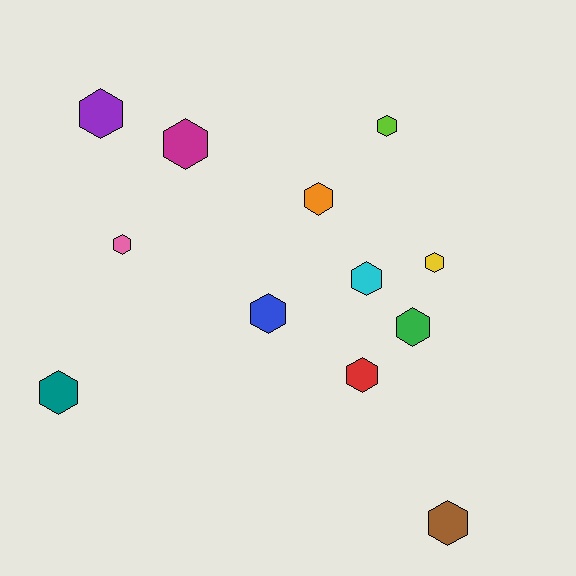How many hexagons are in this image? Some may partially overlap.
There are 12 hexagons.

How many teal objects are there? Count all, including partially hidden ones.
There is 1 teal object.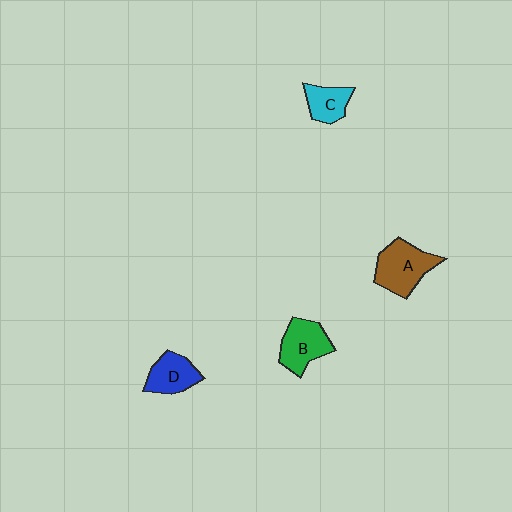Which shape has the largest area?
Shape A (brown).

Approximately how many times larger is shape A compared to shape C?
Approximately 1.6 times.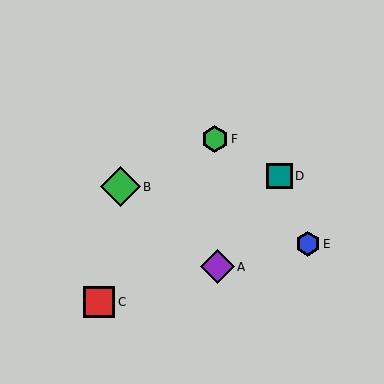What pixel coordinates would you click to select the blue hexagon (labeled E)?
Click at (308, 244) to select the blue hexagon E.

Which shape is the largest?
The green diamond (labeled B) is the largest.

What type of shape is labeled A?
Shape A is a purple diamond.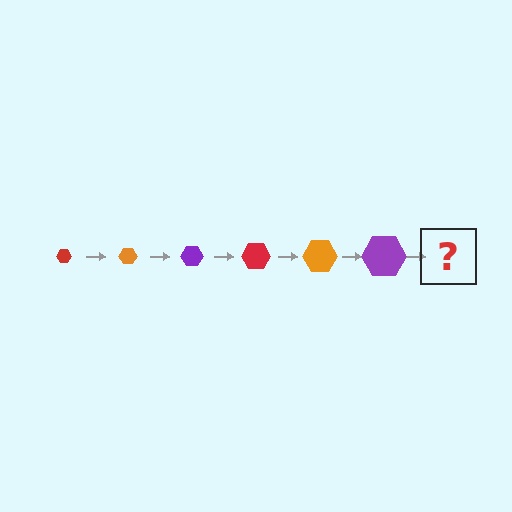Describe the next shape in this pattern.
It should be a red hexagon, larger than the previous one.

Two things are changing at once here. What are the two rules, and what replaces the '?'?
The two rules are that the hexagon grows larger each step and the color cycles through red, orange, and purple. The '?' should be a red hexagon, larger than the previous one.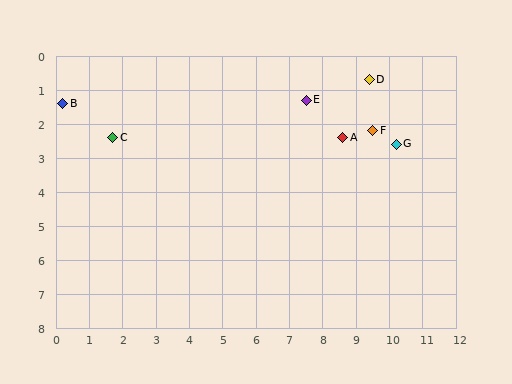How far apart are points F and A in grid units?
Points F and A are about 0.9 grid units apart.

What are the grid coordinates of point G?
Point G is at approximately (10.2, 2.6).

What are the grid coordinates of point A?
Point A is at approximately (8.6, 2.4).